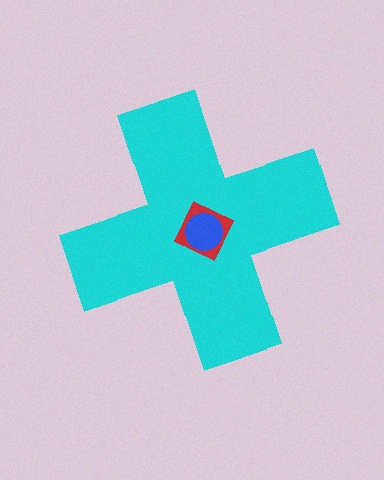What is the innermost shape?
The blue circle.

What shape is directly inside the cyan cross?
The red diamond.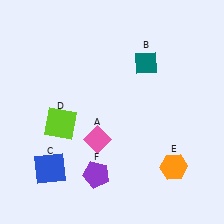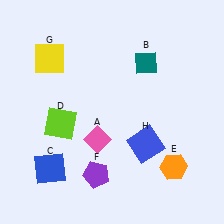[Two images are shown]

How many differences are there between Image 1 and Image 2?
There are 2 differences between the two images.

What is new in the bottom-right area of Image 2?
A blue square (H) was added in the bottom-right area of Image 2.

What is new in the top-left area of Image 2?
A yellow square (G) was added in the top-left area of Image 2.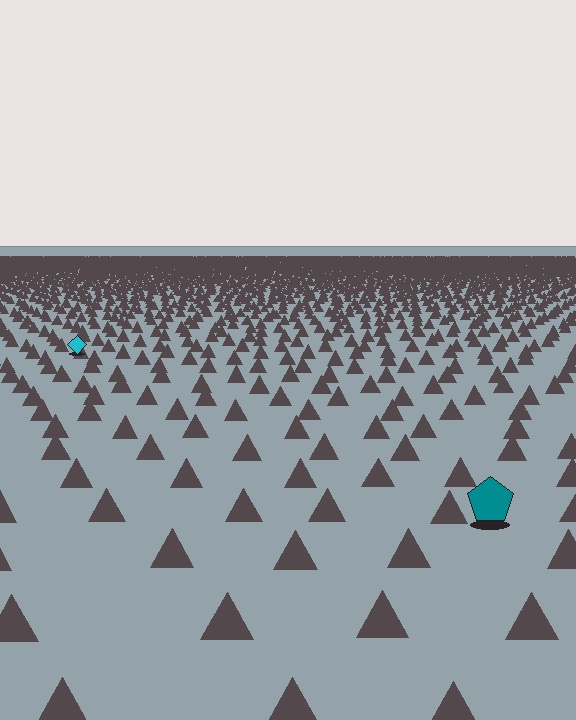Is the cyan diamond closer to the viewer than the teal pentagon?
No. The teal pentagon is closer — you can tell from the texture gradient: the ground texture is coarser near it.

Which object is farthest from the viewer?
The cyan diamond is farthest from the viewer. It appears smaller and the ground texture around it is denser.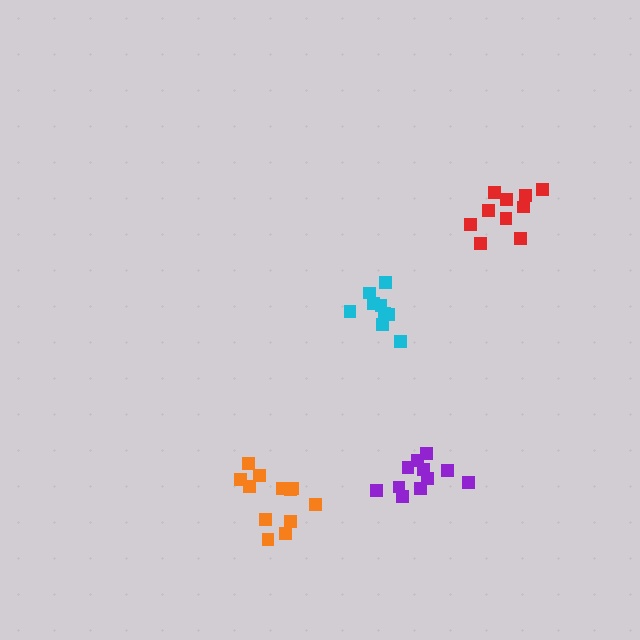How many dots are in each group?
Group 1: 10 dots, Group 2: 12 dots, Group 3: 12 dots, Group 4: 10 dots (44 total).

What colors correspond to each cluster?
The clusters are colored: cyan, purple, orange, red.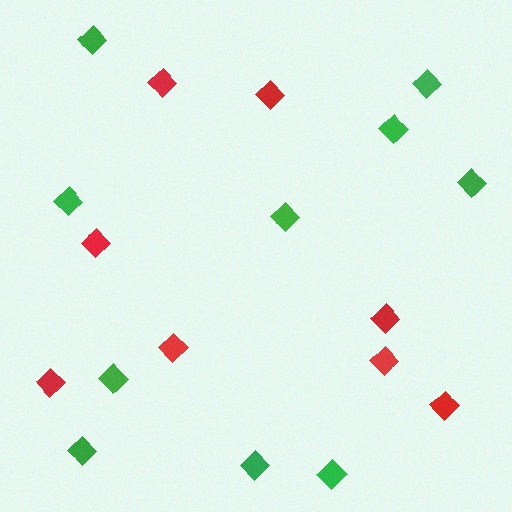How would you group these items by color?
There are 2 groups: one group of red diamonds (8) and one group of green diamonds (10).